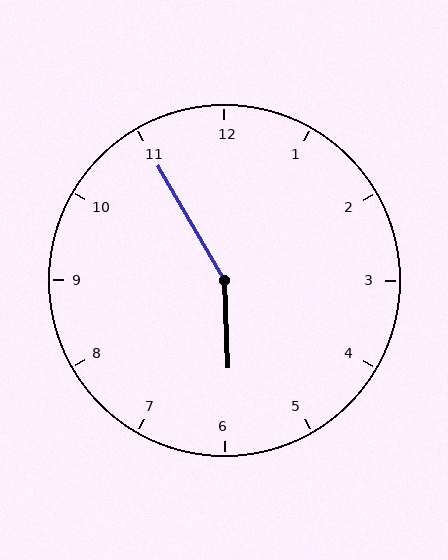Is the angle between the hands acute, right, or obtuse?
It is obtuse.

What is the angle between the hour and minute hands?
Approximately 152 degrees.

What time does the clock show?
5:55.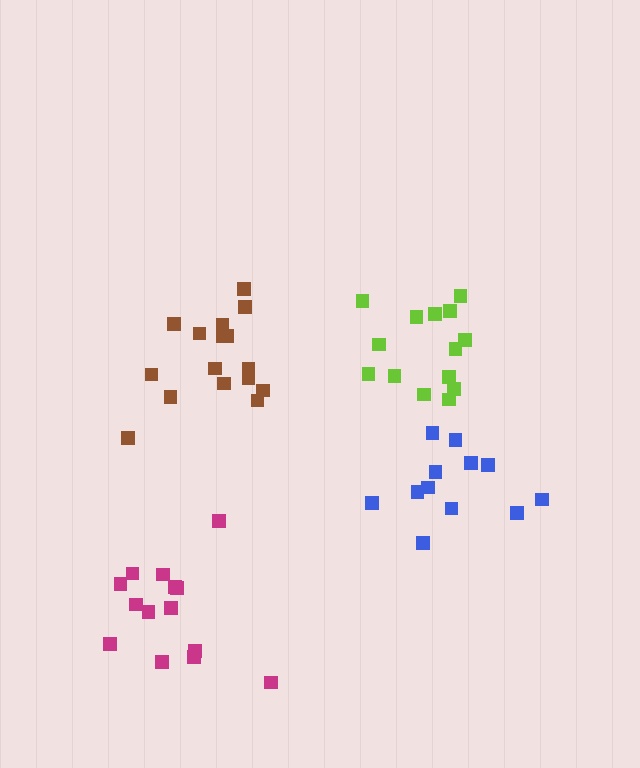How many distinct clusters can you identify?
There are 4 distinct clusters.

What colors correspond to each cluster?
The clusters are colored: lime, magenta, blue, brown.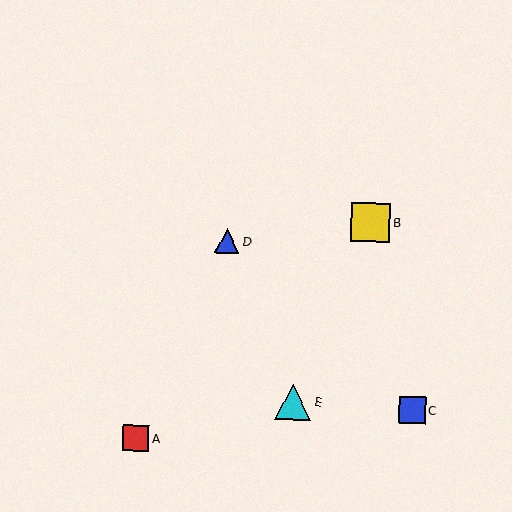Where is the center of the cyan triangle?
The center of the cyan triangle is at (293, 402).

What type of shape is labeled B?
Shape B is a yellow square.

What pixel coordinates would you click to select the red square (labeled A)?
Click at (136, 439) to select the red square A.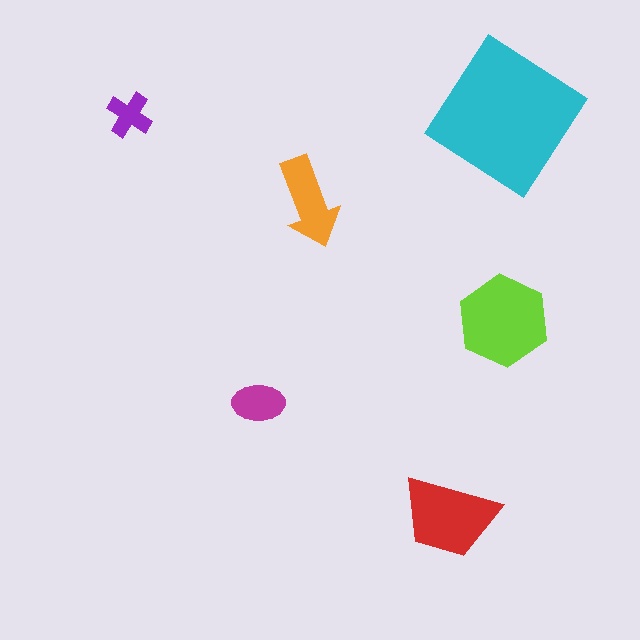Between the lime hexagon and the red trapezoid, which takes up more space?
The lime hexagon.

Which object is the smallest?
The purple cross.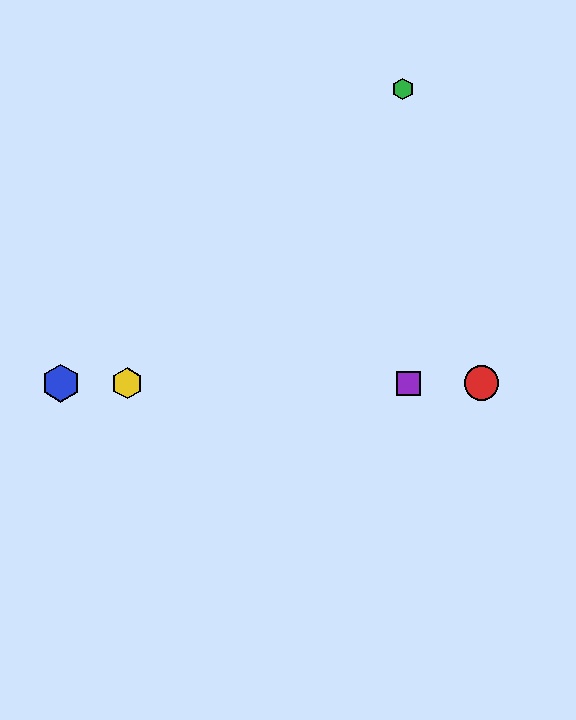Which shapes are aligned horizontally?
The red circle, the blue hexagon, the yellow hexagon, the purple square are aligned horizontally.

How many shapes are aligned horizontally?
4 shapes (the red circle, the blue hexagon, the yellow hexagon, the purple square) are aligned horizontally.